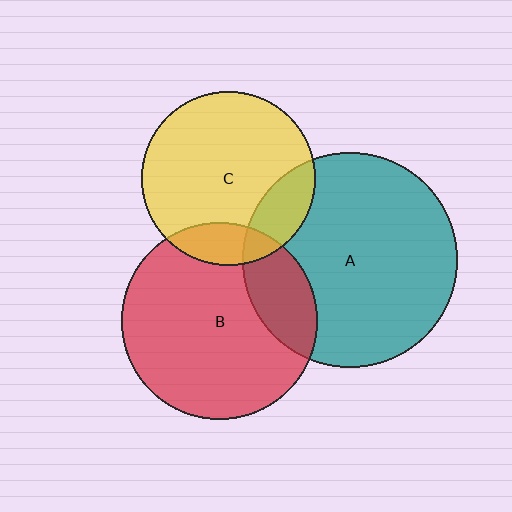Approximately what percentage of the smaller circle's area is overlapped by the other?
Approximately 15%.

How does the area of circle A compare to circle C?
Approximately 1.5 times.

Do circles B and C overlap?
Yes.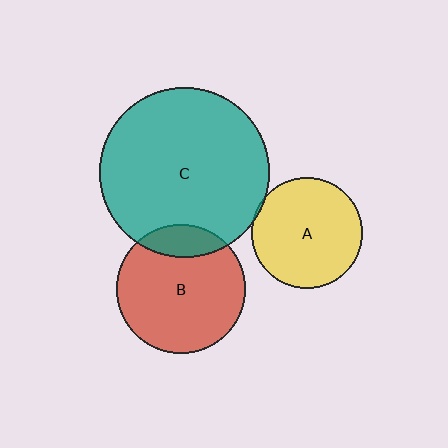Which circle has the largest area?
Circle C (teal).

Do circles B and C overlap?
Yes.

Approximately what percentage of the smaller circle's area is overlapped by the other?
Approximately 15%.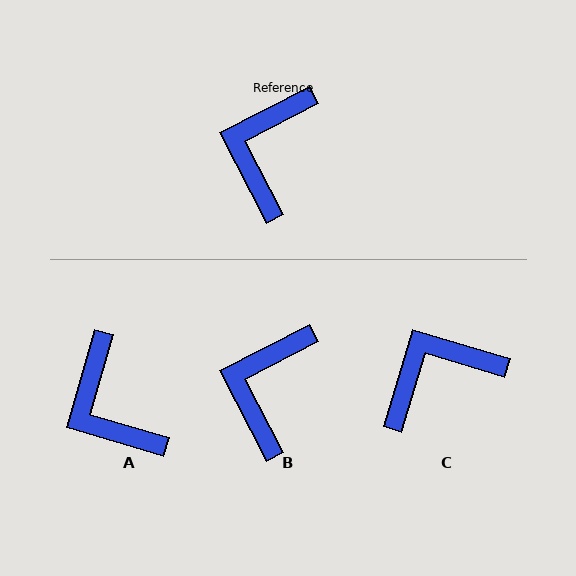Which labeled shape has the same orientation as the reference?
B.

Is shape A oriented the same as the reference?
No, it is off by about 46 degrees.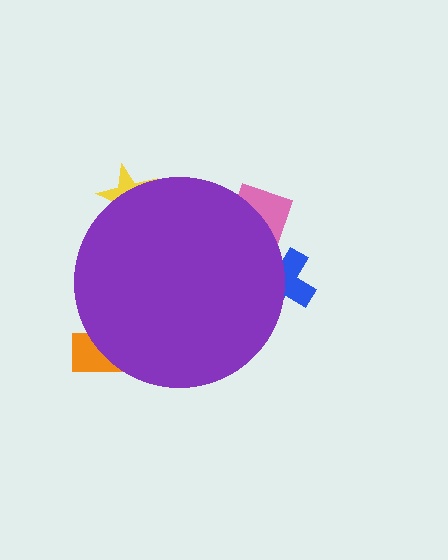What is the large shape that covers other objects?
A purple circle.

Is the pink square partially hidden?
Yes, the pink square is partially hidden behind the purple circle.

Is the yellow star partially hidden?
Yes, the yellow star is partially hidden behind the purple circle.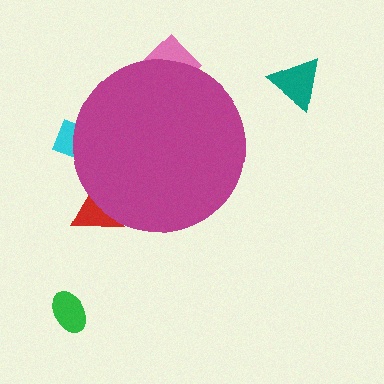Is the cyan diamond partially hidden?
Yes, the cyan diamond is partially hidden behind the magenta circle.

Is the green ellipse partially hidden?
No, the green ellipse is fully visible.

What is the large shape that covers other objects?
A magenta circle.